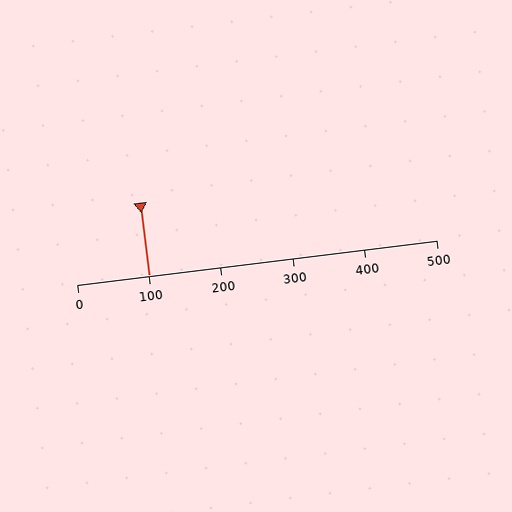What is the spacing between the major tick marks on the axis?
The major ticks are spaced 100 apart.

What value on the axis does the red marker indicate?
The marker indicates approximately 100.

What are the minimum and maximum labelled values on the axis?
The axis runs from 0 to 500.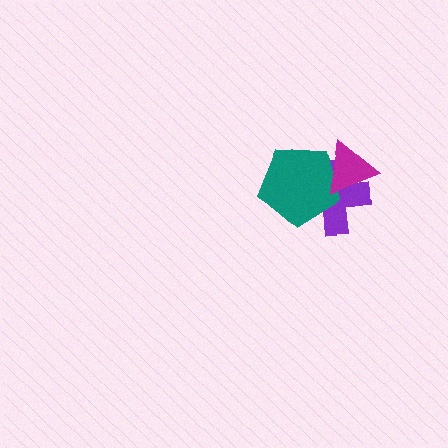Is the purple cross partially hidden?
Yes, it is partially covered by another shape.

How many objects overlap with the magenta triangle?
2 objects overlap with the magenta triangle.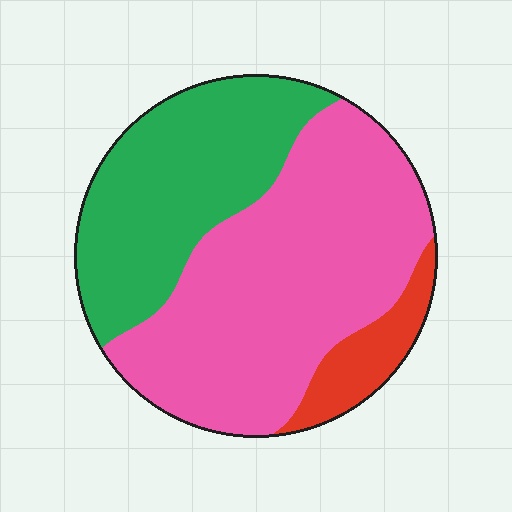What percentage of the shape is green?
Green covers roughly 35% of the shape.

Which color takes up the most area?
Pink, at roughly 55%.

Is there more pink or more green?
Pink.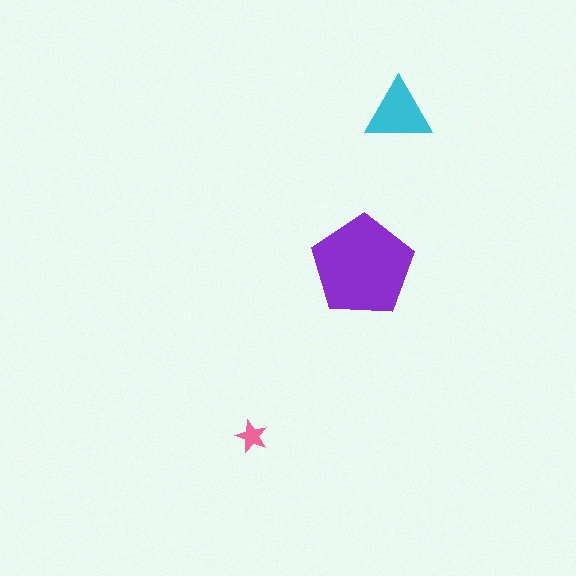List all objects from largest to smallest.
The purple pentagon, the cyan triangle, the pink star.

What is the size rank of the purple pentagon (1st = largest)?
1st.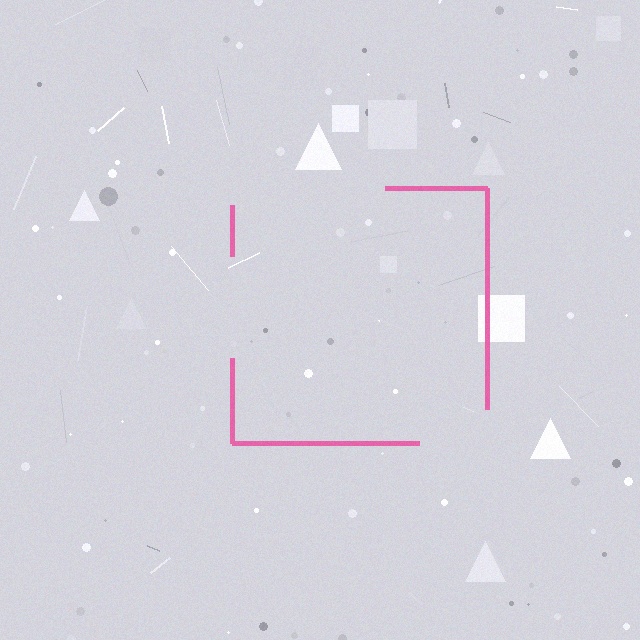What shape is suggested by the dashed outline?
The dashed outline suggests a square.